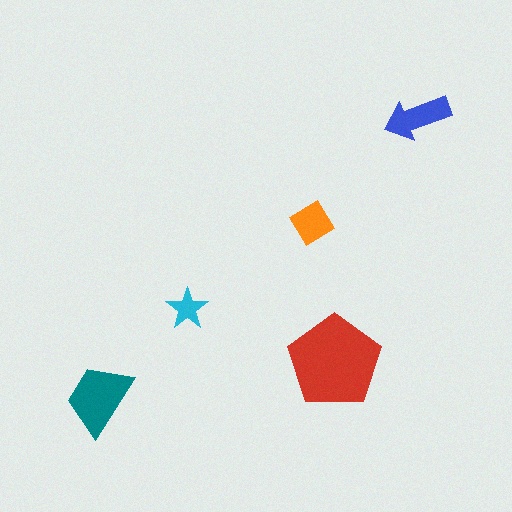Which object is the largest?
The red pentagon.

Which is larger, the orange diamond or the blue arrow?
The blue arrow.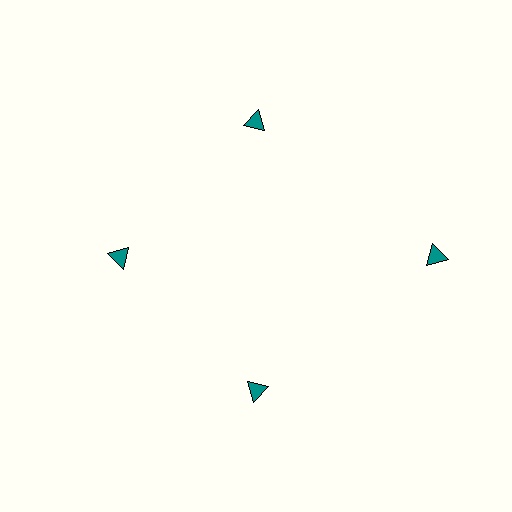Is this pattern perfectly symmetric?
No. The 4 teal triangles are arranged in a ring, but one element near the 3 o'clock position is pushed outward from the center, breaking the 4-fold rotational symmetry.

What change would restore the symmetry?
The symmetry would be restored by moving it inward, back onto the ring so that all 4 triangles sit at equal angles and equal distance from the center.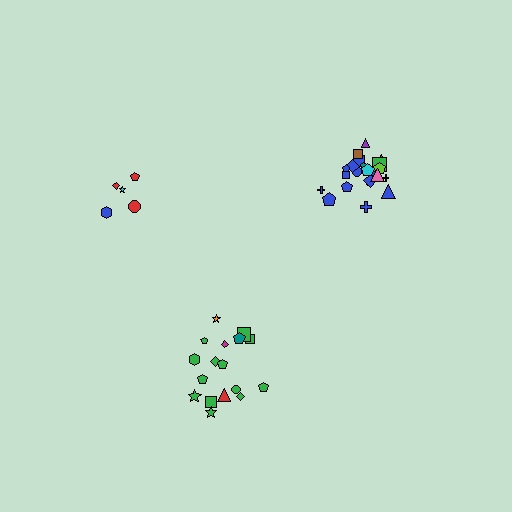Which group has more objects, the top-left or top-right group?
The top-right group.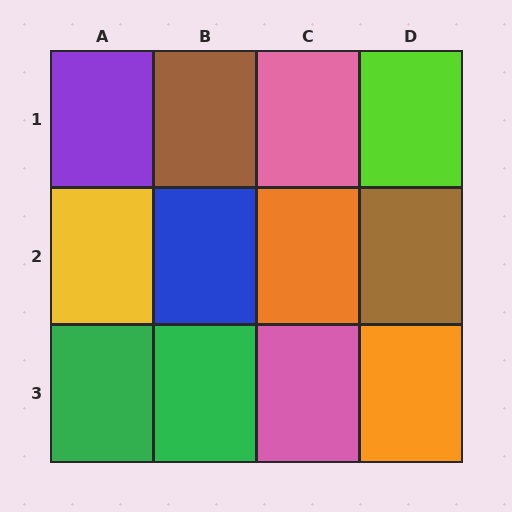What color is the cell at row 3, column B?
Green.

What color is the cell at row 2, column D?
Brown.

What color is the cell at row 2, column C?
Orange.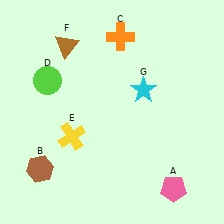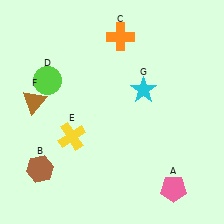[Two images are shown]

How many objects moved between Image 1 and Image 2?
1 object moved between the two images.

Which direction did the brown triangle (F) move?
The brown triangle (F) moved down.